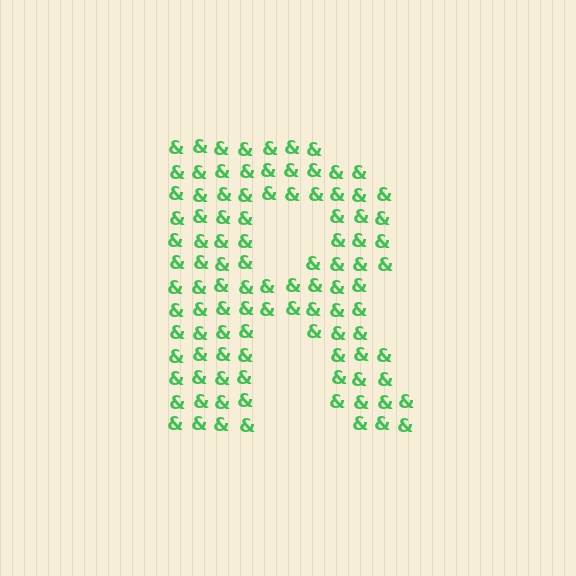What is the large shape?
The large shape is the letter R.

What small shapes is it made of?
It is made of small ampersands.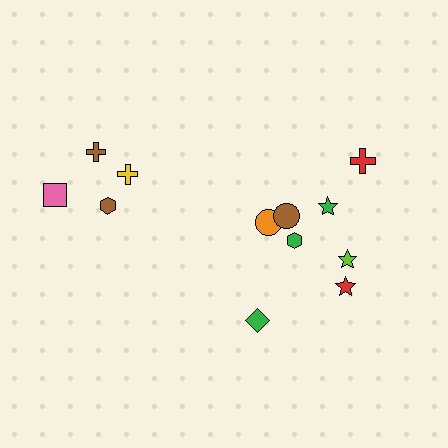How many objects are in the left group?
There are 4 objects.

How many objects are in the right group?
There are 8 objects.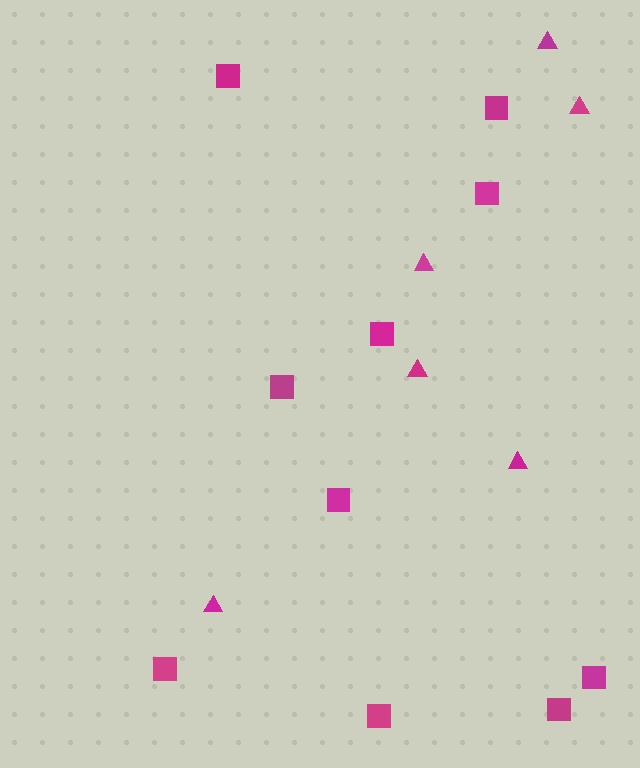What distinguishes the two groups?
There are 2 groups: one group of triangles (6) and one group of squares (10).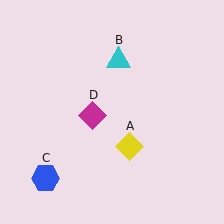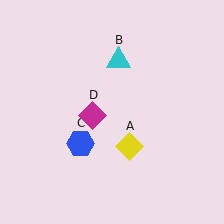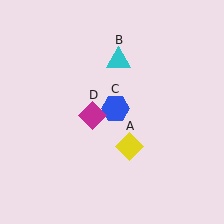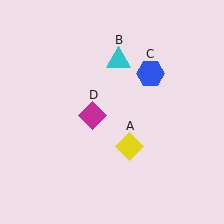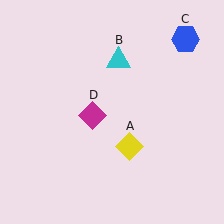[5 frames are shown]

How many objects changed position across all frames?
1 object changed position: blue hexagon (object C).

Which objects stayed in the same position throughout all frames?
Yellow diamond (object A) and cyan triangle (object B) and magenta diamond (object D) remained stationary.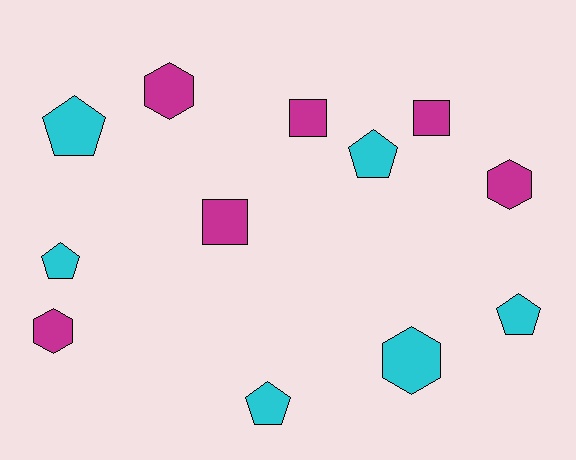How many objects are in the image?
There are 12 objects.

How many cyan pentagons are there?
There are 5 cyan pentagons.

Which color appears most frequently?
Cyan, with 6 objects.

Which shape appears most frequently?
Pentagon, with 5 objects.